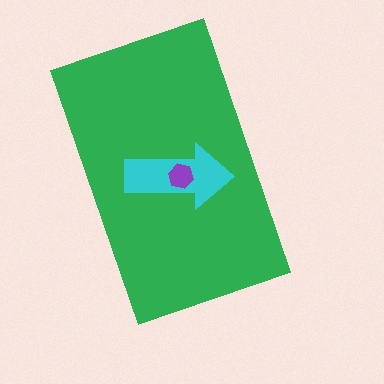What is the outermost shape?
The green rectangle.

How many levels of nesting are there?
3.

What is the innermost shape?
The purple hexagon.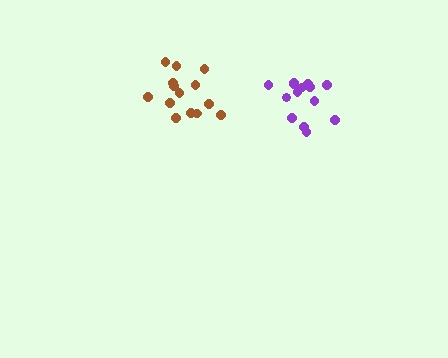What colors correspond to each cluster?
The clusters are colored: purple, brown.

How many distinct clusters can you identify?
There are 2 distinct clusters.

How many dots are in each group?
Group 1: 14 dots, Group 2: 14 dots (28 total).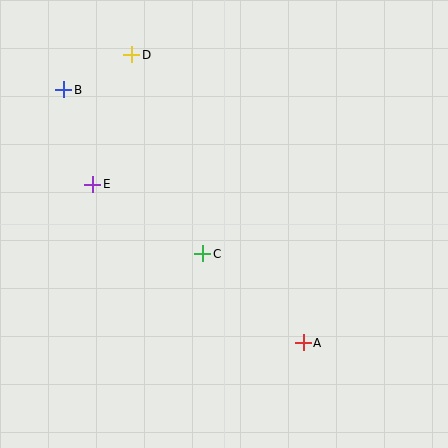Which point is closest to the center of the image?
Point C at (203, 254) is closest to the center.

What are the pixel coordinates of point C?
Point C is at (203, 254).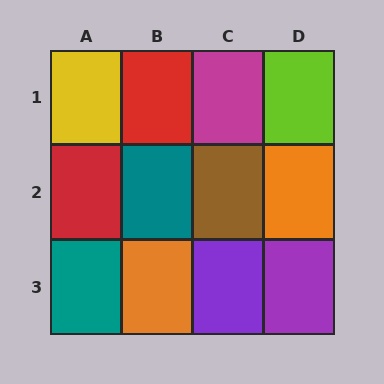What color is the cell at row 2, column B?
Teal.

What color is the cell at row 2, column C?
Brown.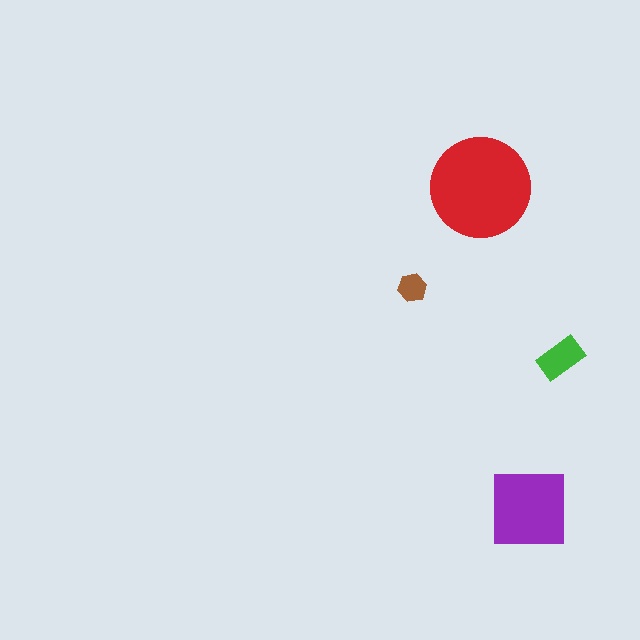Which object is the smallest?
The brown hexagon.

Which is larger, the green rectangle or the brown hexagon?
The green rectangle.